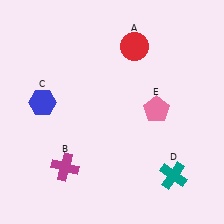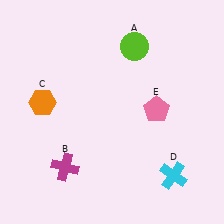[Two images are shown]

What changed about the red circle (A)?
In Image 1, A is red. In Image 2, it changed to lime.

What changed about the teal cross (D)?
In Image 1, D is teal. In Image 2, it changed to cyan.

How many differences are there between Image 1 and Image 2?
There are 3 differences between the two images.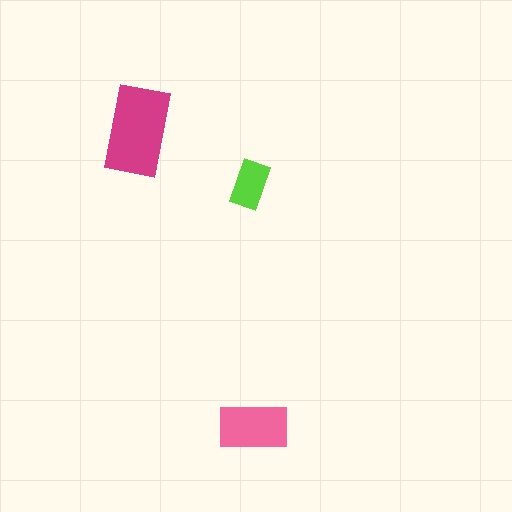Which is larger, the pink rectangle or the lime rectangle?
The pink one.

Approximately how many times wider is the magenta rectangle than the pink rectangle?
About 1.5 times wider.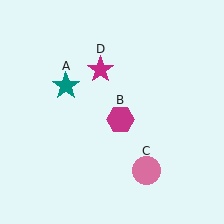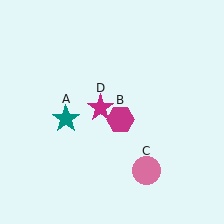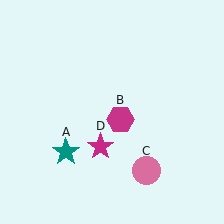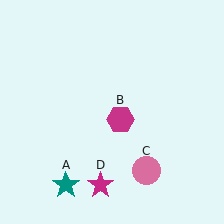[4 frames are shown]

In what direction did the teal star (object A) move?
The teal star (object A) moved down.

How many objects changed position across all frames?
2 objects changed position: teal star (object A), magenta star (object D).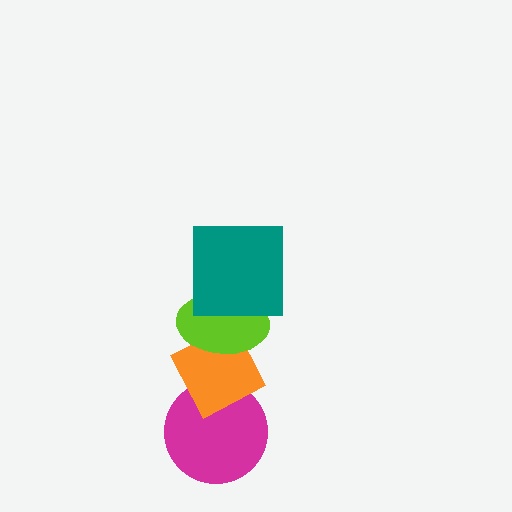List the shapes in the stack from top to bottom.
From top to bottom: the teal square, the lime ellipse, the orange diamond, the magenta circle.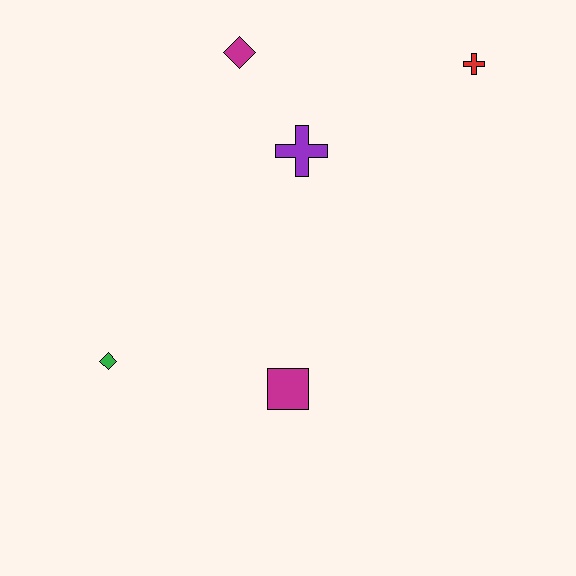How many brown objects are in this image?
There are no brown objects.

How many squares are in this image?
There is 1 square.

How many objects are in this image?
There are 5 objects.